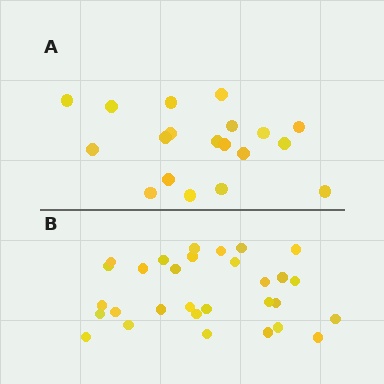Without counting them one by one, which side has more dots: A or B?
Region B (the bottom region) has more dots.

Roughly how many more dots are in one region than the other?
Region B has roughly 12 or so more dots than region A.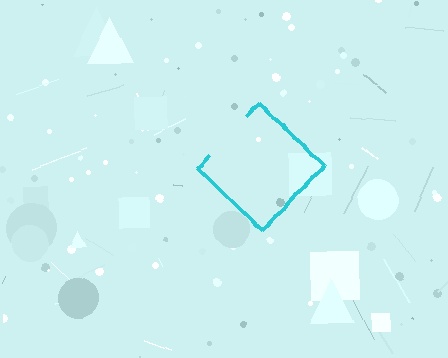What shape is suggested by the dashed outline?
The dashed outline suggests a diamond.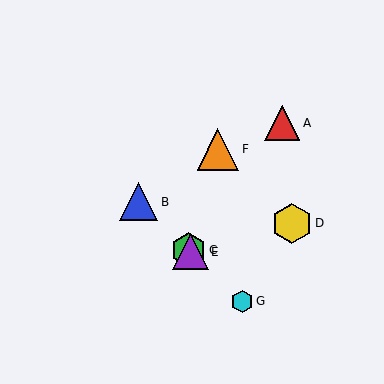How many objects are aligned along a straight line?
4 objects (B, C, E, G) are aligned along a straight line.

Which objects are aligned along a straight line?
Objects B, C, E, G are aligned along a straight line.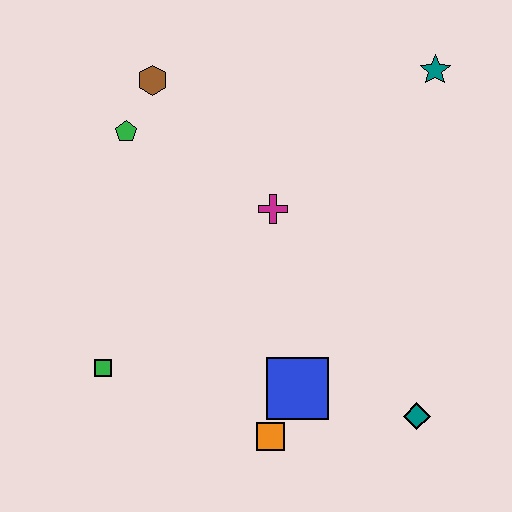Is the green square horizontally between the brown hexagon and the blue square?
No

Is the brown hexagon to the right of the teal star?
No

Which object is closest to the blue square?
The orange square is closest to the blue square.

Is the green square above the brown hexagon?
No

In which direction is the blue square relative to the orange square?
The blue square is above the orange square.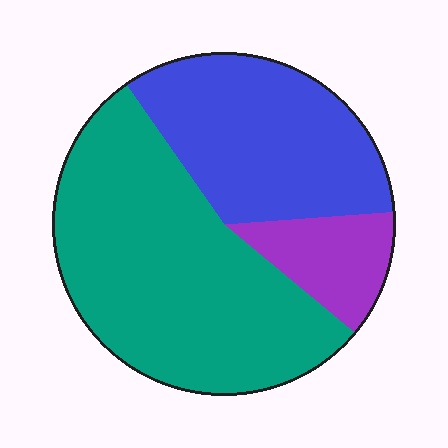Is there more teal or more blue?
Teal.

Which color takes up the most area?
Teal, at roughly 55%.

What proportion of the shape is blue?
Blue takes up about one third (1/3) of the shape.